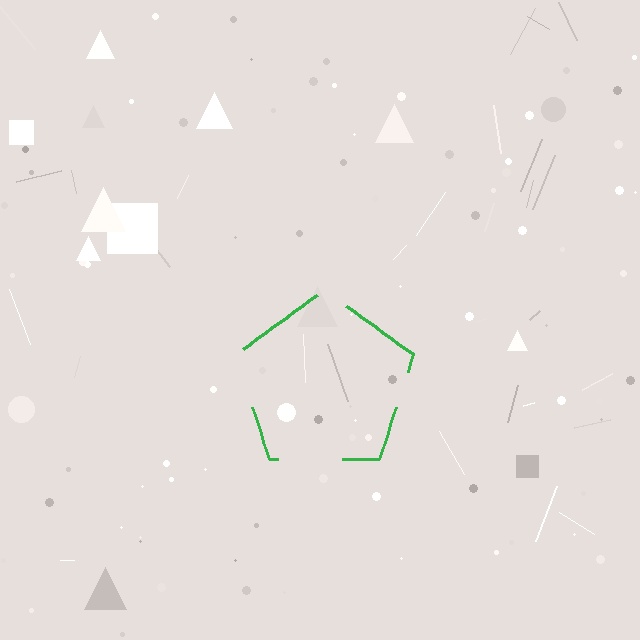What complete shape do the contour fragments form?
The contour fragments form a pentagon.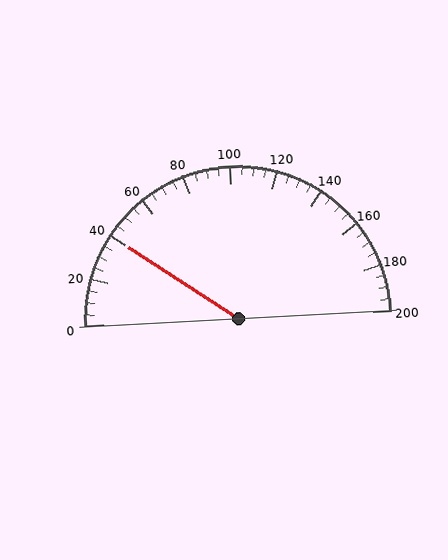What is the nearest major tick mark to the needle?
The nearest major tick mark is 40.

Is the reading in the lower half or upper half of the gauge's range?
The reading is in the lower half of the range (0 to 200).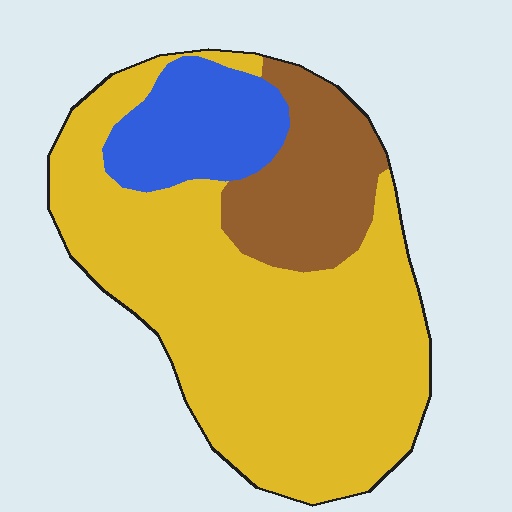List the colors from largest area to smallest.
From largest to smallest: yellow, brown, blue.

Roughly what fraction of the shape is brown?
Brown takes up about one sixth (1/6) of the shape.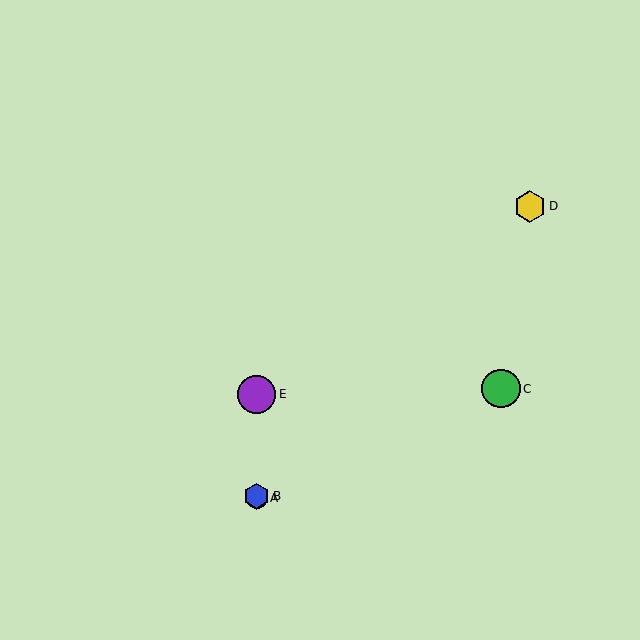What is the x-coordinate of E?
Object E is at x≈257.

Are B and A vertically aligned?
Yes, both are at x≈257.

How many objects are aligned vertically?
3 objects (A, B, E) are aligned vertically.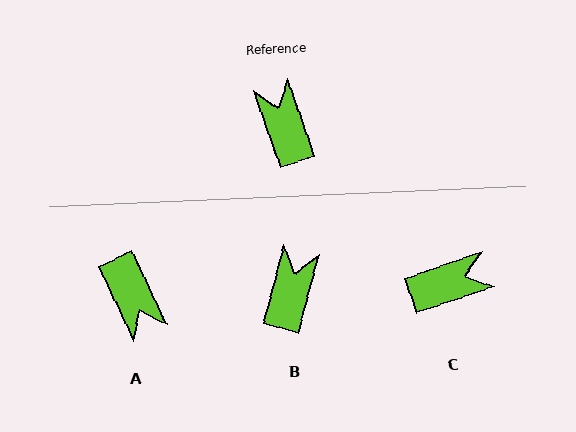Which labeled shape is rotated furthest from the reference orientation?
A, about 174 degrees away.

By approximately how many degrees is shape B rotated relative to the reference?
Approximately 34 degrees clockwise.